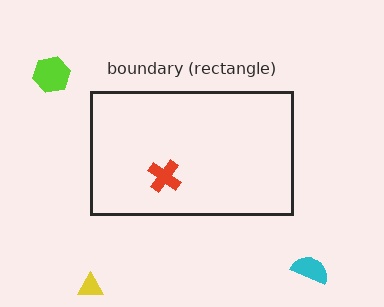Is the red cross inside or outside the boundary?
Inside.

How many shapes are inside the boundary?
1 inside, 3 outside.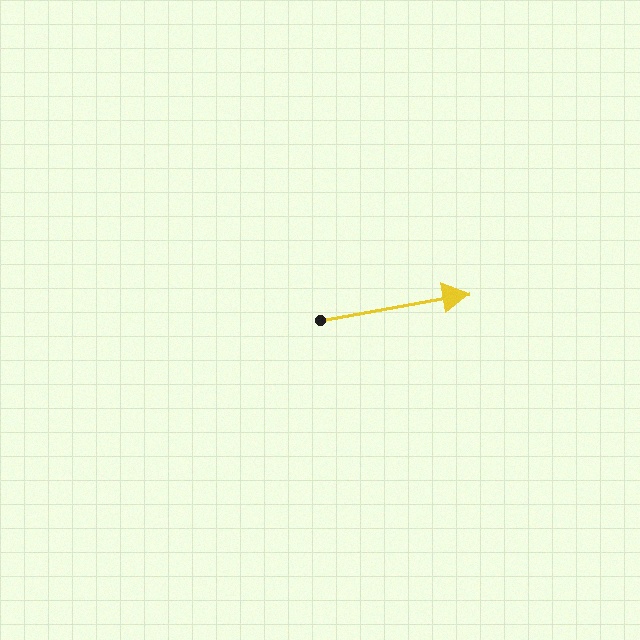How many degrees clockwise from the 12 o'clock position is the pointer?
Approximately 80 degrees.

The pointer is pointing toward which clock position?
Roughly 3 o'clock.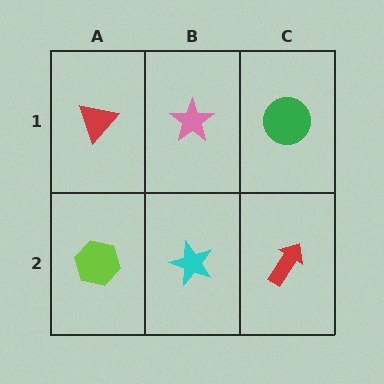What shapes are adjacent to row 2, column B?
A pink star (row 1, column B), a lime hexagon (row 2, column A), a red arrow (row 2, column C).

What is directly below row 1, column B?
A cyan star.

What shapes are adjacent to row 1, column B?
A cyan star (row 2, column B), a red triangle (row 1, column A), a green circle (row 1, column C).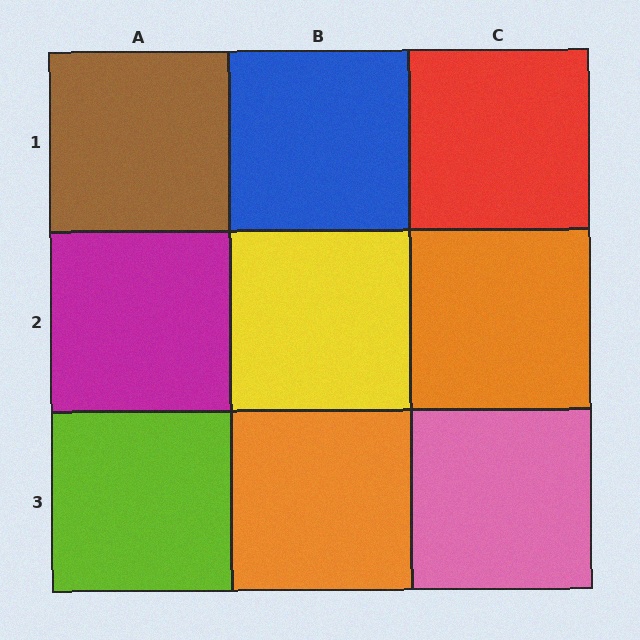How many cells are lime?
1 cell is lime.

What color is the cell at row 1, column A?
Brown.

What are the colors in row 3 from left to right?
Lime, orange, pink.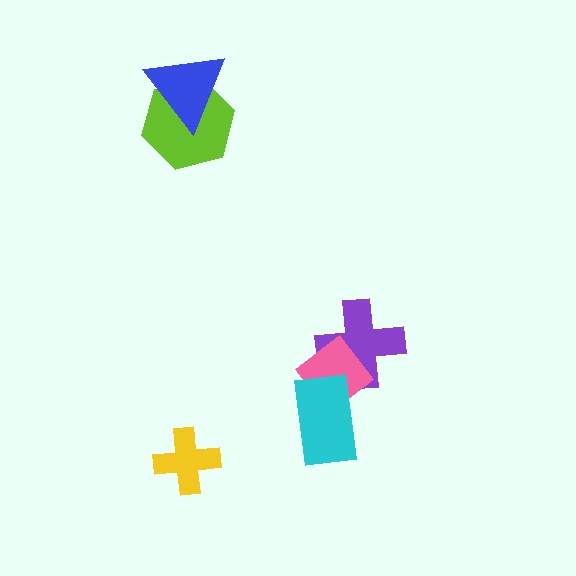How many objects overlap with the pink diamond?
2 objects overlap with the pink diamond.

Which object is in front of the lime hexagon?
The blue triangle is in front of the lime hexagon.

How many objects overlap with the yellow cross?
0 objects overlap with the yellow cross.